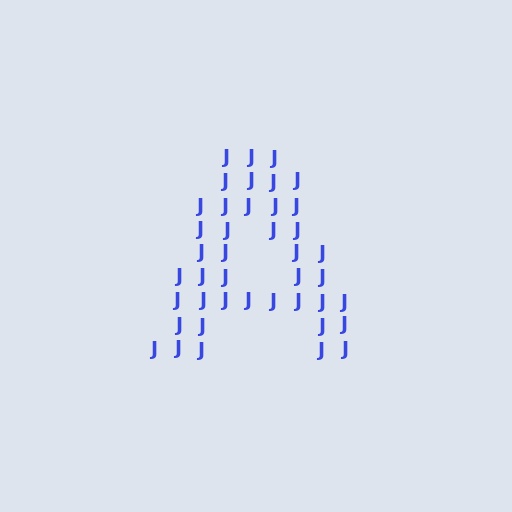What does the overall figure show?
The overall figure shows the letter A.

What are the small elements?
The small elements are letter J's.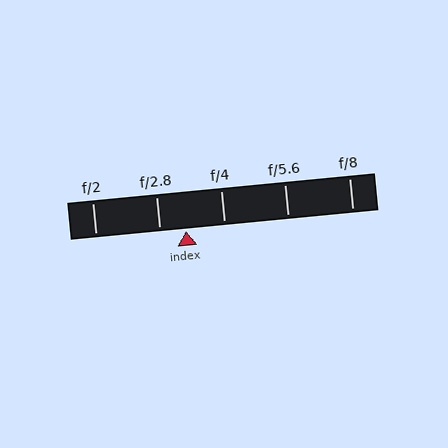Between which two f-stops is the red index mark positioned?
The index mark is between f/2.8 and f/4.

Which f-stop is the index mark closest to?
The index mark is closest to f/2.8.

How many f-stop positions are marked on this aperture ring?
There are 5 f-stop positions marked.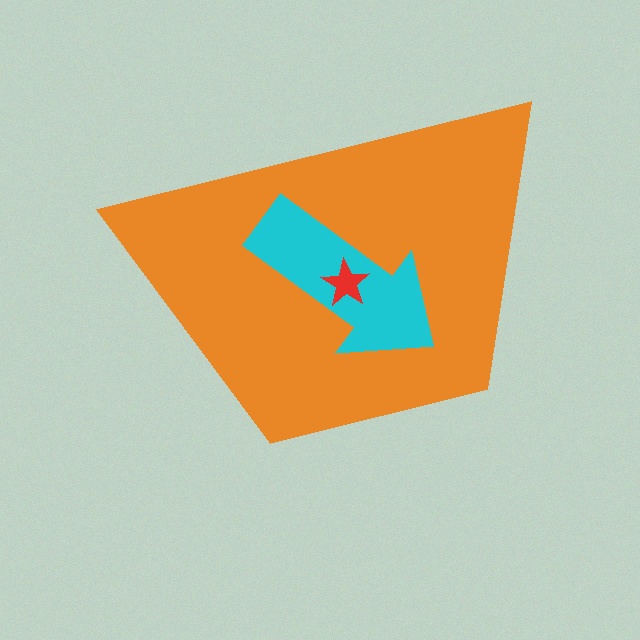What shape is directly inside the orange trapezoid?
The cyan arrow.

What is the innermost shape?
The red star.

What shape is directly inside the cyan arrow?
The red star.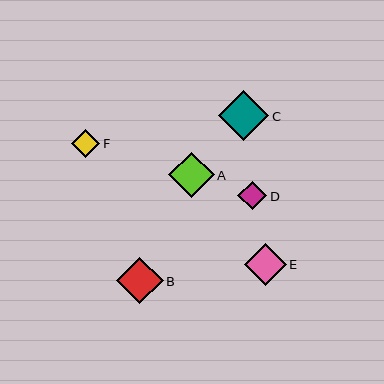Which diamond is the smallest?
Diamond F is the smallest with a size of approximately 28 pixels.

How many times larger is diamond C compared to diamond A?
Diamond C is approximately 1.1 times the size of diamond A.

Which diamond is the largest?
Diamond C is the largest with a size of approximately 50 pixels.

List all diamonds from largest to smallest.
From largest to smallest: C, B, A, E, D, F.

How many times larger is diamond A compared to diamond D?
Diamond A is approximately 1.6 times the size of diamond D.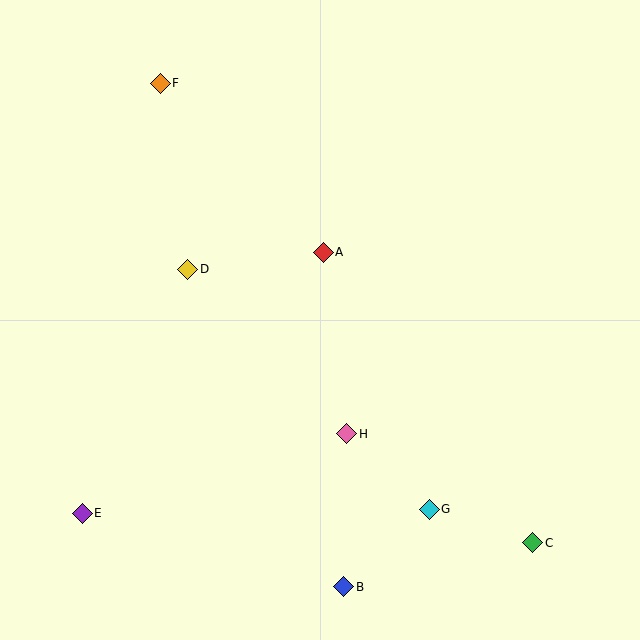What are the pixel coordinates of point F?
Point F is at (160, 83).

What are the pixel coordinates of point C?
Point C is at (533, 543).